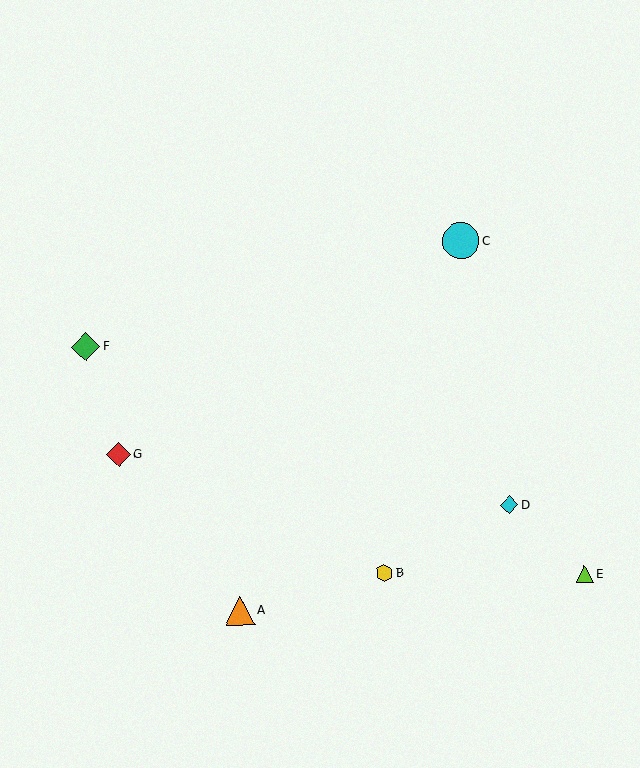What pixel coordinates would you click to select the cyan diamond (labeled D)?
Click at (509, 505) to select the cyan diamond D.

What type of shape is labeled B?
Shape B is a yellow hexagon.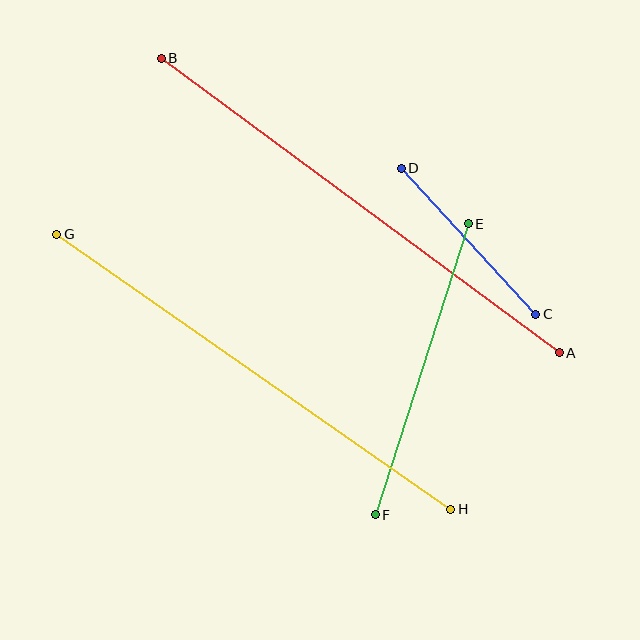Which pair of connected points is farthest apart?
Points A and B are farthest apart.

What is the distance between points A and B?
The distance is approximately 496 pixels.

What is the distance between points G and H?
The distance is approximately 480 pixels.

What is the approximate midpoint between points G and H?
The midpoint is at approximately (254, 372) pixels.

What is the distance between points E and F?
The distance is approximately 306 pixels.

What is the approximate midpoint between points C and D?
The midpoint is at approximately (468, 241) pixels.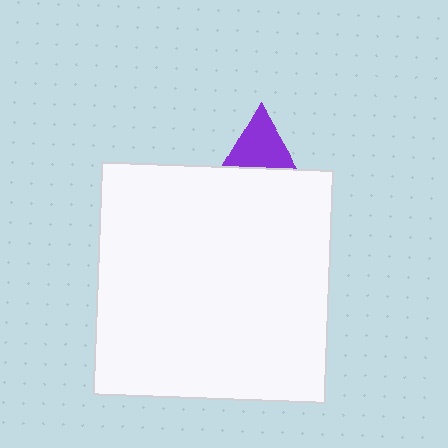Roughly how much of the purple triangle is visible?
A small part of it is visible (roughly 36%).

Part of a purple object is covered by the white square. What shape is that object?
It is a triangle.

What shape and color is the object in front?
The object in front is a white square.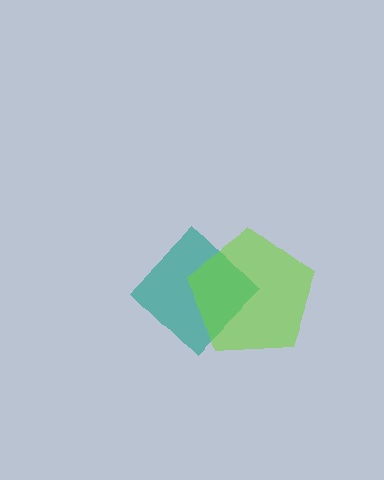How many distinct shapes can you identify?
There are 2 distinct shapes: a teal diamond, a lime pentagon.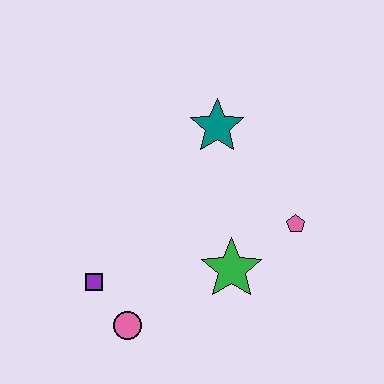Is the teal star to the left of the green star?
Yes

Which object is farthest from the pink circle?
The teal star is farthest from the pink circle.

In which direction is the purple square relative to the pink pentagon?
The purple square is to the left of the pink pentagon.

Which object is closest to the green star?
The pink pentagon is closest to the green star.